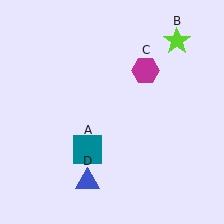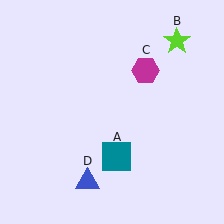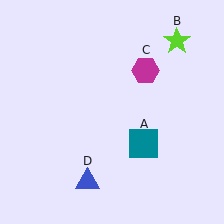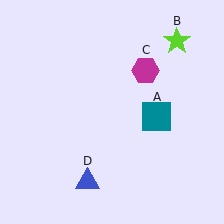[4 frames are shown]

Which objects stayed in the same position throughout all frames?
Lime star (object B) and magenta hexagon (object C) and blue triangle (object D) remained stationary.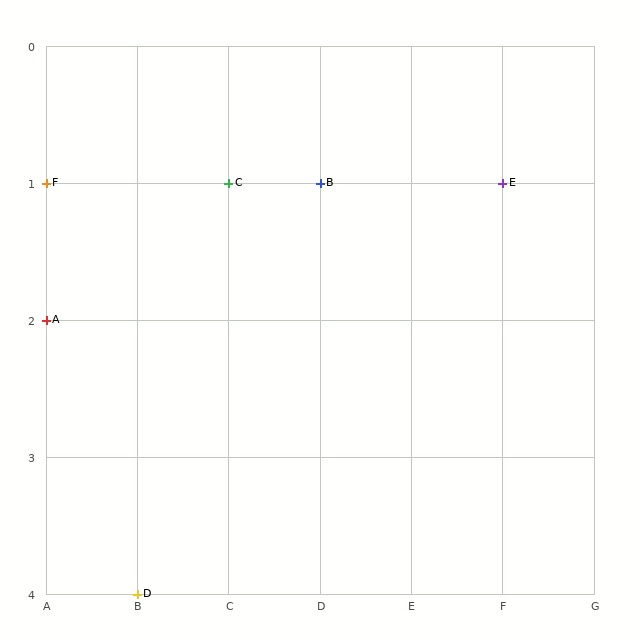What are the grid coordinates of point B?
Point B is at grid coordinates (D, 1).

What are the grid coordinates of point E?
Point E is at grid coordinates (F, 1).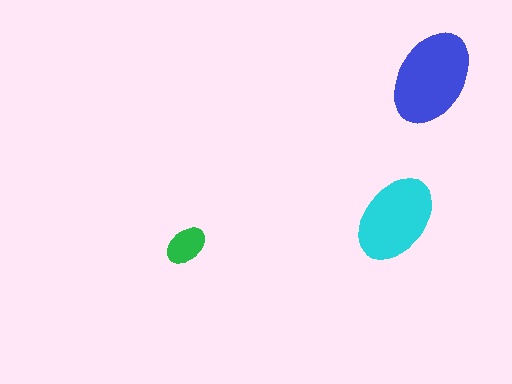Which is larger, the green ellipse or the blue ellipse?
The blue one.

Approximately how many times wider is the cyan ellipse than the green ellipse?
About 2 times wider.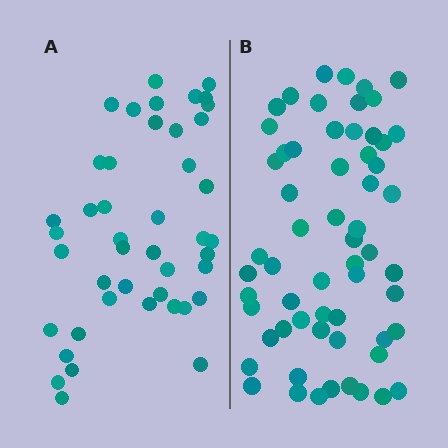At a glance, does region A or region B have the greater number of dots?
Region B (the right region) has more dots.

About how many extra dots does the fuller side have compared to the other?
Region B has approximately 15 more dots than region A.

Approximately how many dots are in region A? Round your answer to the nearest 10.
About 40 dots. (The exact count is 44, which rounds to 40.)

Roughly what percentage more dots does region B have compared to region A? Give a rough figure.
About 35% more.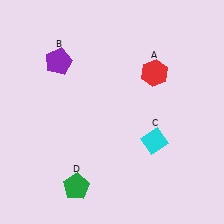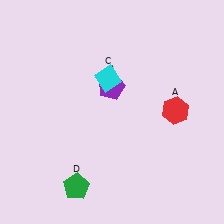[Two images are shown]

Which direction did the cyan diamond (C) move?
The cyan diamond (C) moved up.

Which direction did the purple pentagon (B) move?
The purple pentagon (B) moved right.